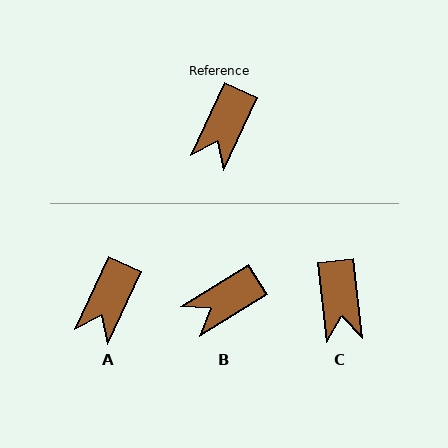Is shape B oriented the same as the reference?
No, it is off by about 33 degrees.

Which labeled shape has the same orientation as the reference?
A.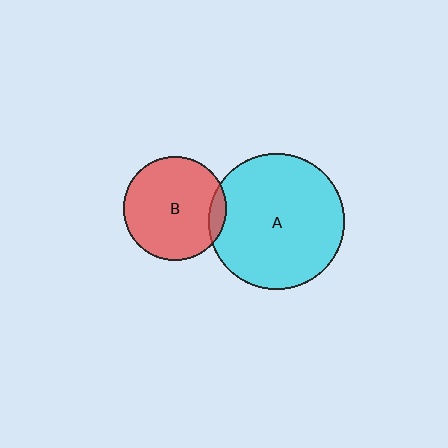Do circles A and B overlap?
Yes.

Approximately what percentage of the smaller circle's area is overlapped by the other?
Approximately 10%.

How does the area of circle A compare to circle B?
Approximately 1.7 times.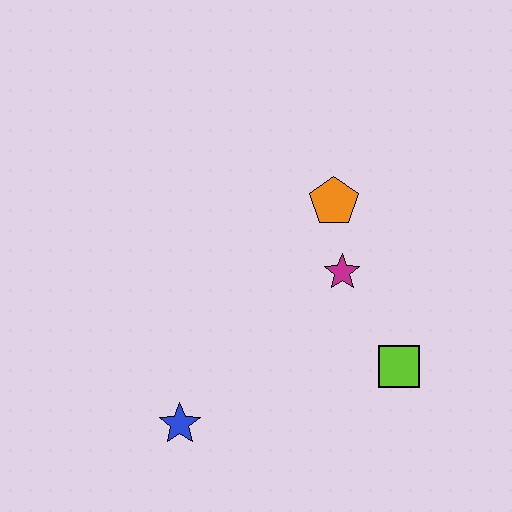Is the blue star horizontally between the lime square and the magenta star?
No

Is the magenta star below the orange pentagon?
Yes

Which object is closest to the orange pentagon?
The magenta star is closest to the orange pentagon.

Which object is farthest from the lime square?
The blue star is farthest from the lime square.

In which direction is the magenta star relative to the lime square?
The magenta star is above the lime square.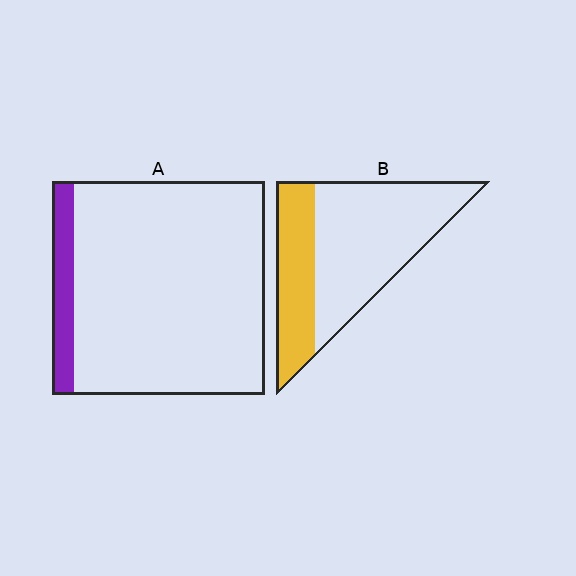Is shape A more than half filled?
No.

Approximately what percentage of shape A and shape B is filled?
A is approximately 10% and B is approximately 35%.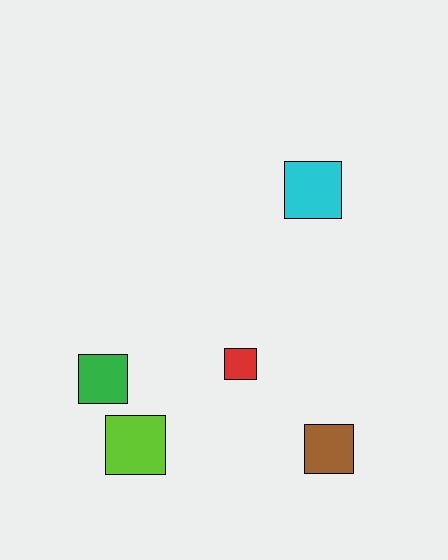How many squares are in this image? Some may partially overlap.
There are 5 squares.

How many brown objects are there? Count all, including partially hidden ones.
There is 1 brown object.